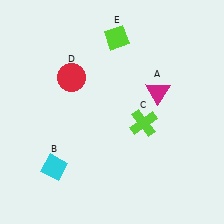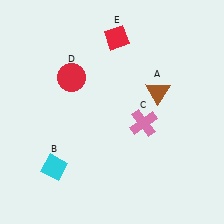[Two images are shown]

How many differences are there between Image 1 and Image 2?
There are 3 differences between the two images.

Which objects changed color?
A changed from magenta to brown. C changed from lime to pink. E changed from lime to red.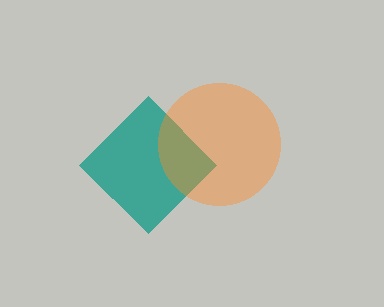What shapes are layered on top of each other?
The layered shapes are: a teal diamond, an orange circle.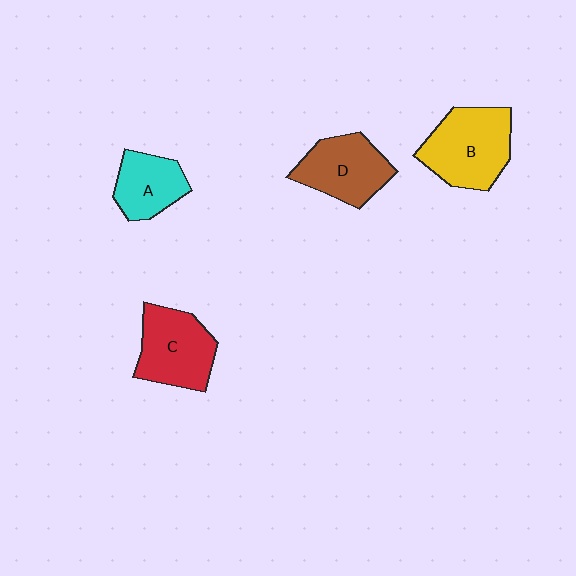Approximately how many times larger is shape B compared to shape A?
Approximately 1.6 times.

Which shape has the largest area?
Shape B (yellow).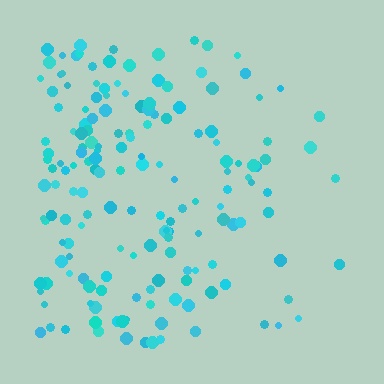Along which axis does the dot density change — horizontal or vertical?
Horizontal.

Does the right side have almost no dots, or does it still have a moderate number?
Still a moderate number, just noticeably fewer than the left.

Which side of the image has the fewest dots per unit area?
The right.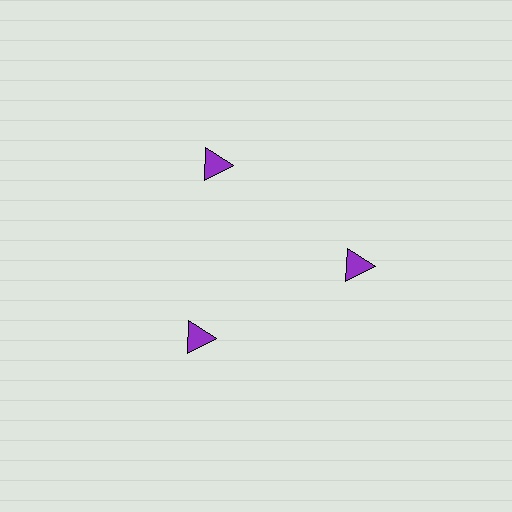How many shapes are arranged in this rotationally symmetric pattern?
There are 3 shapes, arranged in 3 groups of 1.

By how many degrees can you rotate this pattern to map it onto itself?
The pattern maps onto itself every 120 degrees of rotation.